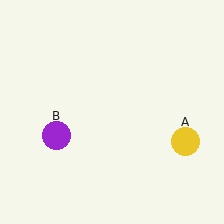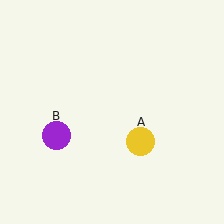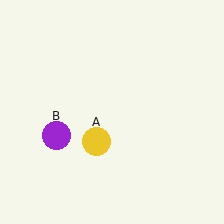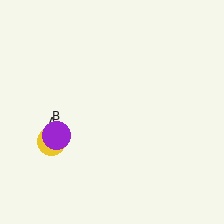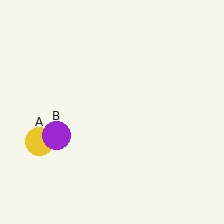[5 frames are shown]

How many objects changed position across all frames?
1 object changed position: yellow circle (object A).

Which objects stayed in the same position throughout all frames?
Purple circle (object B) remained stationary.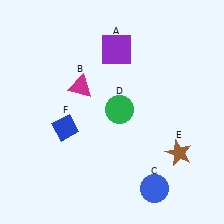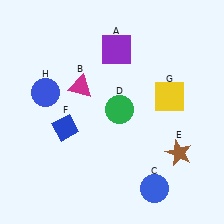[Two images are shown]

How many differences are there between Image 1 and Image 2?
There are 2 differences between the two images.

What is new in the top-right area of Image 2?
A yellow square (G) was added in the top-right area of Image 2.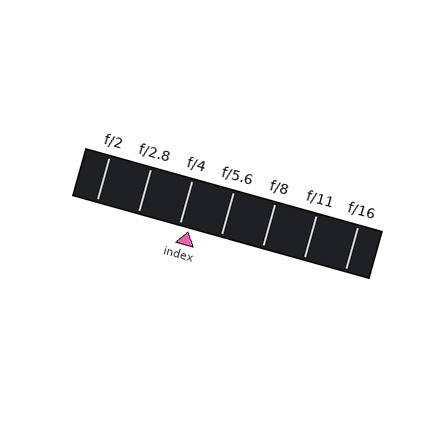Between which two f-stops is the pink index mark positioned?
The index mark is between f/4 and f/5.6.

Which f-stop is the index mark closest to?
The index mark is closest to f/4.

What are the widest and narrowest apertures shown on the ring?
The widest aperture shown is f/2 and the narrowest is f/16.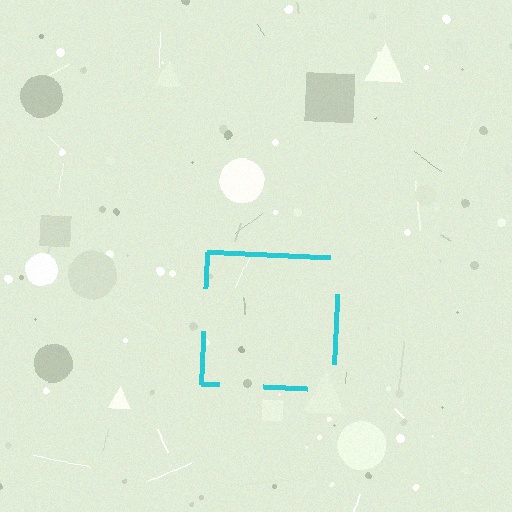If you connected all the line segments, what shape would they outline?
They would outline a square.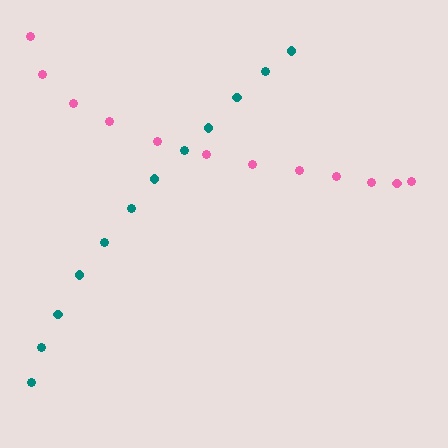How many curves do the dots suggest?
There are 2 distinct paths.